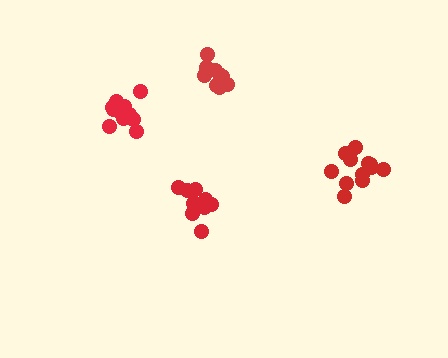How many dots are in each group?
Group 1: 12 dots, Group 2: 11 dots, Group 3: 11 dots, Group 4: 9 dots (43 total).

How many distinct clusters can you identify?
There are 4 distinct clusters.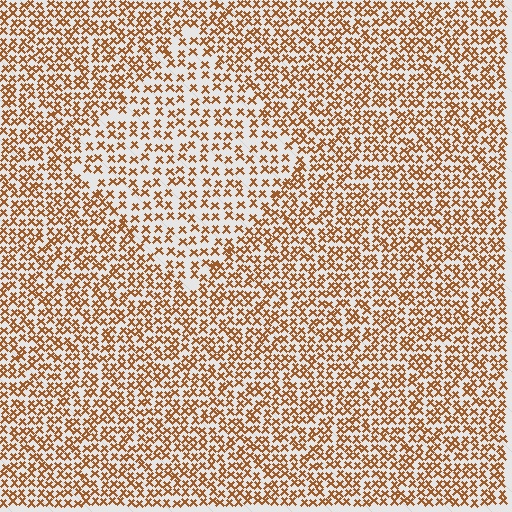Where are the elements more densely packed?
The elements are more densely packed outside the diamond boundary.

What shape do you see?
I see a diamond.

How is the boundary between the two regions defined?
The boundary is defined by a change in element density (approximately 1.7x ratio). All elements are the same color, size, and shape.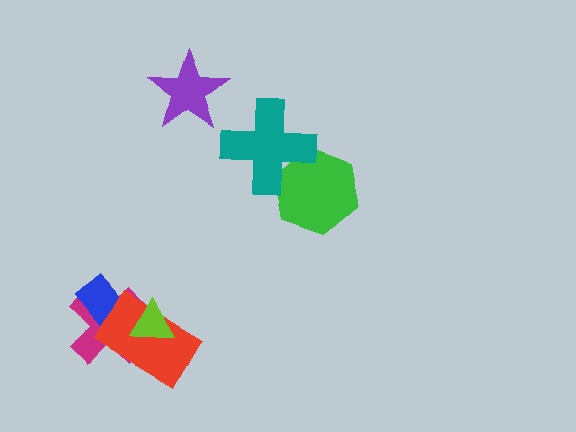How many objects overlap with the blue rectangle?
2 objects overlap with the blue rectangle.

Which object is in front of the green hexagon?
The teal cross is in front of the green hexagon.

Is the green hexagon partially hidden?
Yes, it is partially covered by another shape.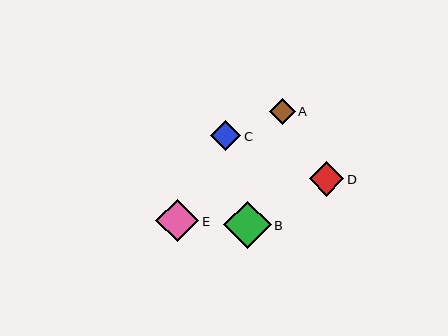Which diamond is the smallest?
Diamond A is the smallest with a size of approximately 25 pixels.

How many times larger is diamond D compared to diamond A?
Diamond D is approximately 1.4 times the size of diamond A.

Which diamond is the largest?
Diamond B is the largest with a size of approximately 47 pixels.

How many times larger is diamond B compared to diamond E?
Diamond B is approximately 1.1 times the size of diamond E.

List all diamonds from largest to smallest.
From largest to smallest: B, E, D, C, A.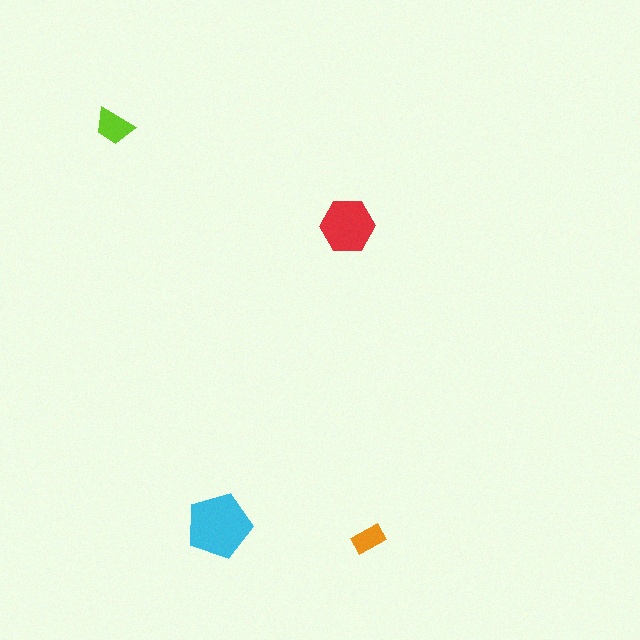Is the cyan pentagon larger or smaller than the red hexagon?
Larger.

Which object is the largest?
The cyan pentagon.